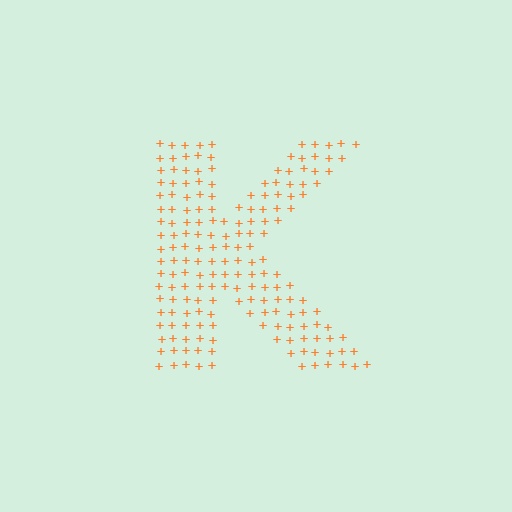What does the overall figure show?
The overall figure shows the letter K.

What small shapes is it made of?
It is made of small plus signs.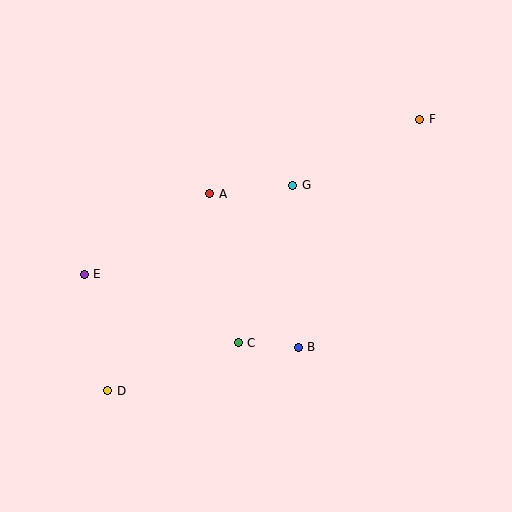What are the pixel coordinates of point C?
Point C is at (238, 343).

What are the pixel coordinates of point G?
Point G is at (293, 185).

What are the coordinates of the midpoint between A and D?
The midpoint between A and D is at (159, 292).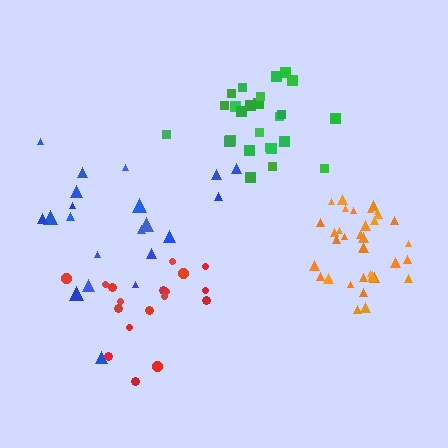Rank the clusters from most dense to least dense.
orange, green, red, blue.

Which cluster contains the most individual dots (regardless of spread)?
Orange (34).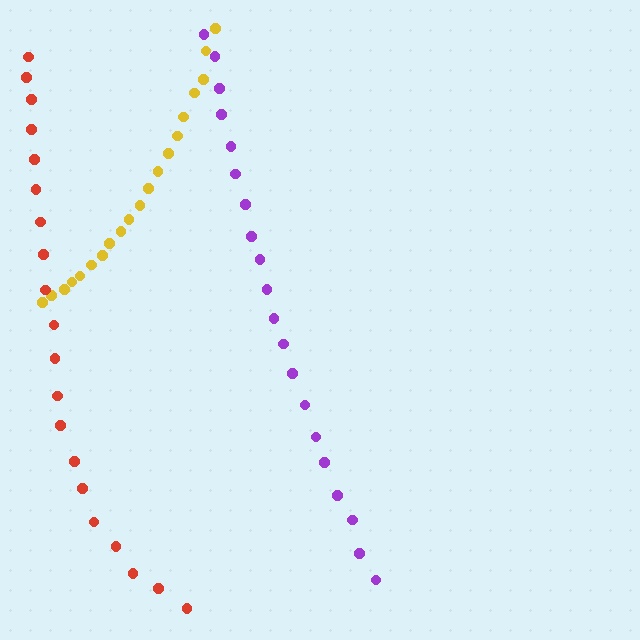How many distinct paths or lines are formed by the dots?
There are 3 distinct paths.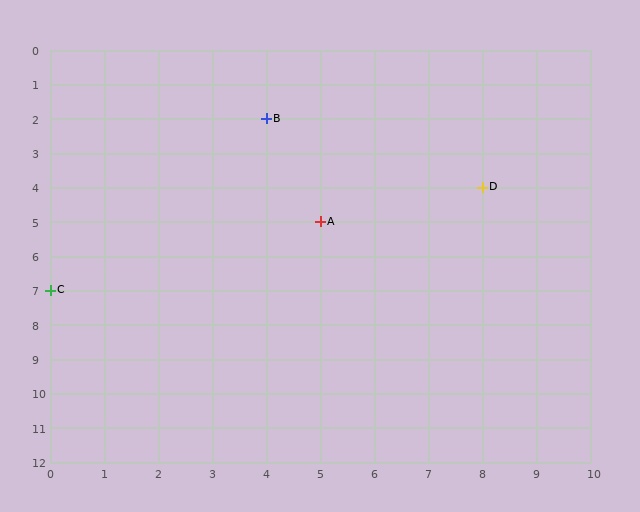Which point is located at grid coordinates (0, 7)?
Point C is at (0, 7).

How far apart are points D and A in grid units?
Points D and A are 3 columns and 1 row apart (about 3.2 grid units diagonally).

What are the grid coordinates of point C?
Point C is at grid coordinates (0, 7).